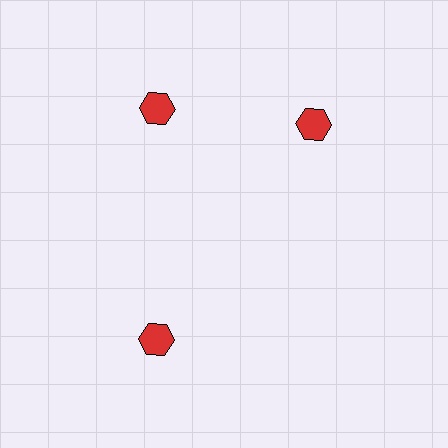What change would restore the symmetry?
The symmetry would be restored by rotating it back into even spacing with its neighbors so that all 3 hexagons sit at equal angles and equal distance from the center.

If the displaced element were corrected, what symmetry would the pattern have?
It would have 3-fold rotational symmetry — the pattern would map onto itself every 120 degrees.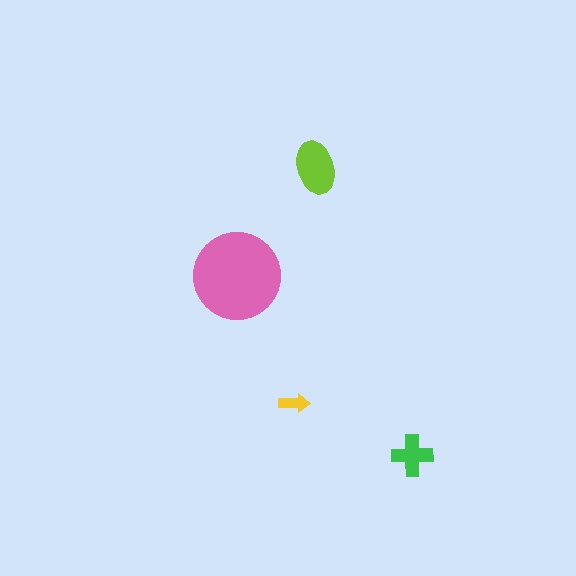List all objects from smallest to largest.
The yellow arrow, the green cross, the lime ellipse, the pink circle.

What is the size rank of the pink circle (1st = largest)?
1st.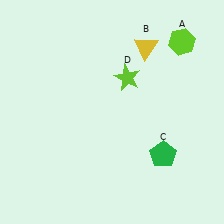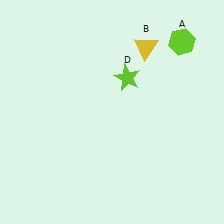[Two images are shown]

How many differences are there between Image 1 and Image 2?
There is 1 difference between the two images.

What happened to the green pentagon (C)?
The green pentagon (C) was removed in Image 2. It was in the bottom-right area of Image 1.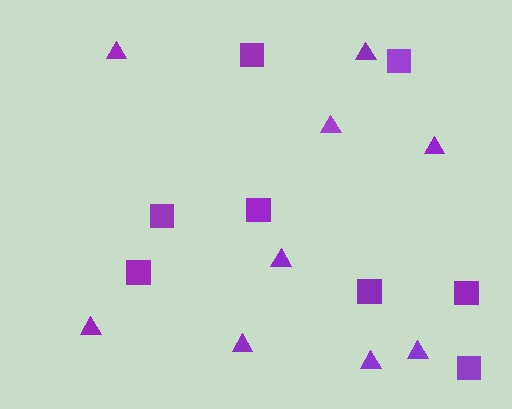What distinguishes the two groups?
There are 2 groups: one group of triangles (9) and one group of squares (8).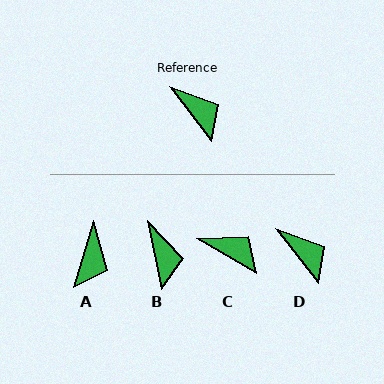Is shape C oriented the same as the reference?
No, it is off by about 22 degrees.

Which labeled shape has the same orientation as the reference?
D.